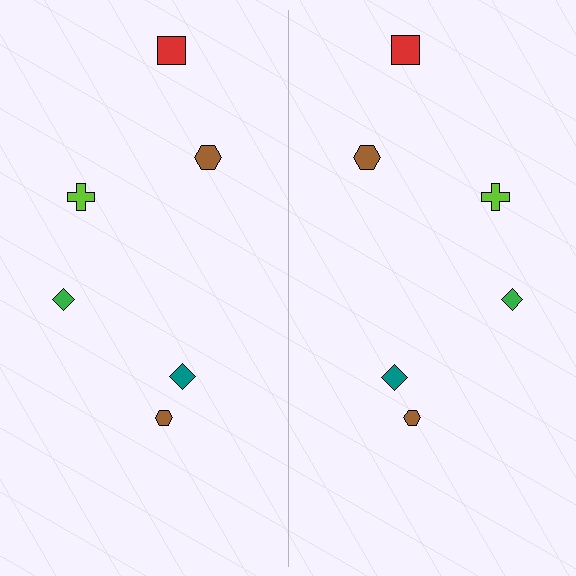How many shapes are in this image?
There are 12 shapes in this image.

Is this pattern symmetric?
Yes, this pattern has bilateral (reflection) symmetry.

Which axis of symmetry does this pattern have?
The pattern has a vertical axis of symmetry running through the center of the image.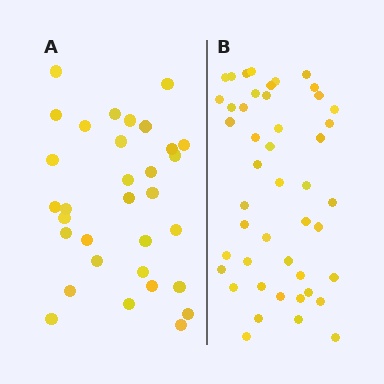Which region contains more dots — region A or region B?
Region B (the right region) has more dots.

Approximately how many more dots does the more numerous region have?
Region B has approximately 15 more dots than region A.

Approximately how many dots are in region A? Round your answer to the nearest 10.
About 30 dots. (The exact count is 32, which rounds to 30.)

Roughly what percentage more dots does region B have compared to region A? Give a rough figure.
About 45% more.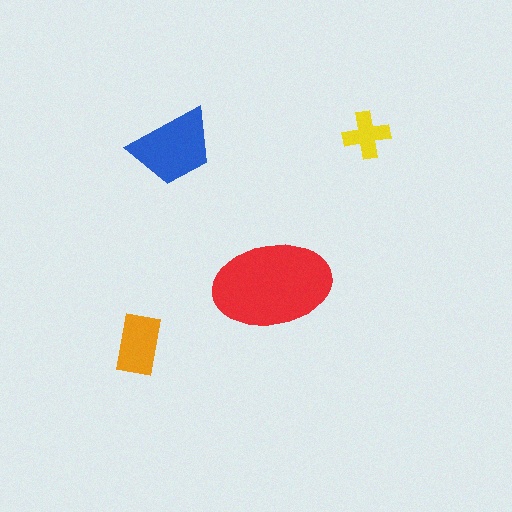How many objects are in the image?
There are 4 objects in the image.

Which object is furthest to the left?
The orange rectangle is leftmost.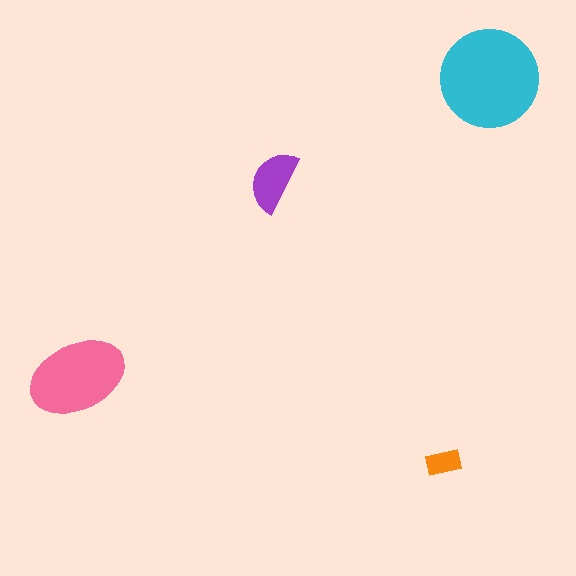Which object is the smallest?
The orange rectangle.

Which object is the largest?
The cyan circle.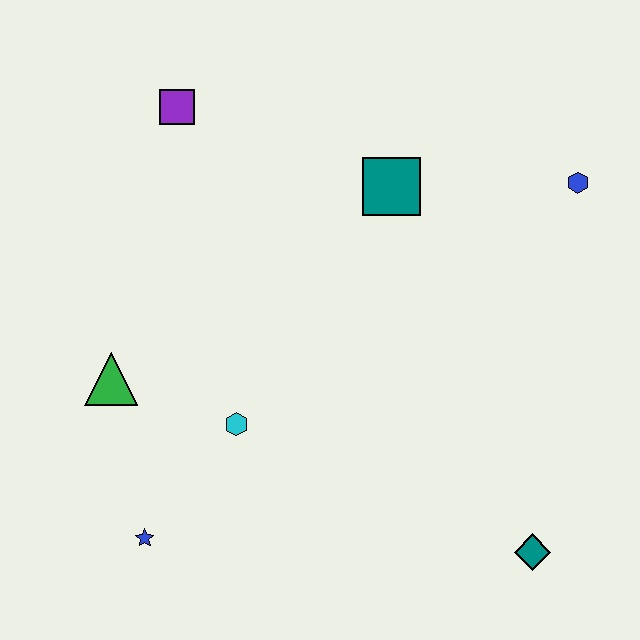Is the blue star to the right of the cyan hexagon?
No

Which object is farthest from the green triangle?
The blue hexagon is farthest from the green triangle.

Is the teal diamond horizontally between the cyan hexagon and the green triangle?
No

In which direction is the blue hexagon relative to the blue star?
The blue hexagon is to the right of the blue star.